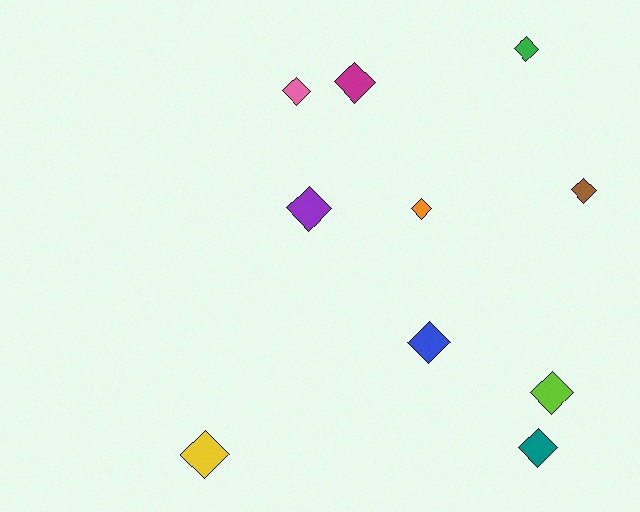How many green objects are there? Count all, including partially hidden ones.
There is 1 green object.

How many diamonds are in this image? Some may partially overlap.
There are 10 diamonds.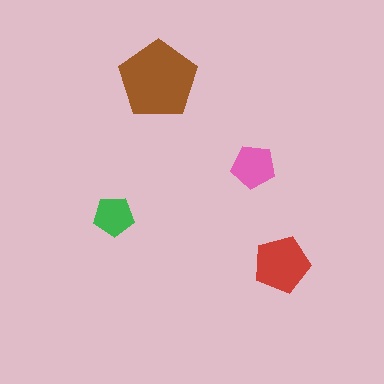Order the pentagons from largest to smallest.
the brown one, the red one, the pink one, the green one.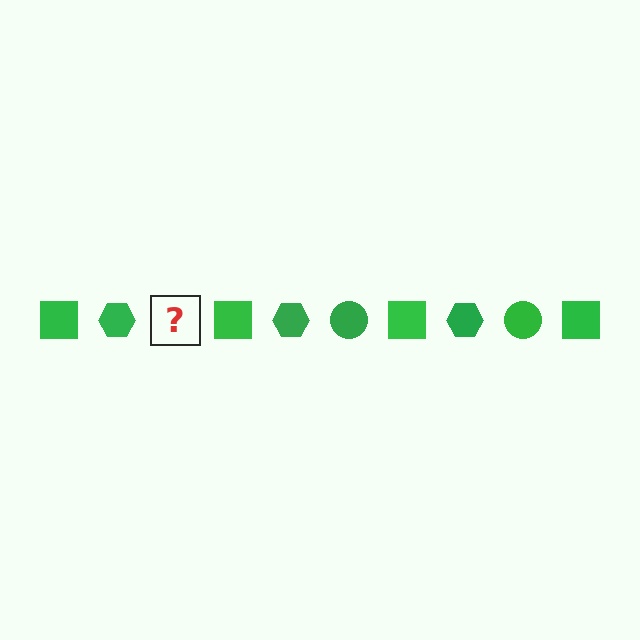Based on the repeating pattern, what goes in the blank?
The blank should be a green circle.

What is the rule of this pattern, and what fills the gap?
The rule is that the pattern cycles through square, hexagon, circle shapes in green. The gap should be filled with a green circle.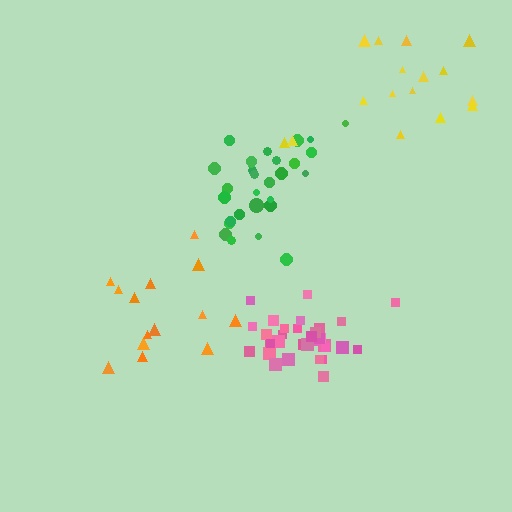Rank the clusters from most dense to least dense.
pink, green, orange, yellow.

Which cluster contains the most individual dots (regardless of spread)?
Pink (33).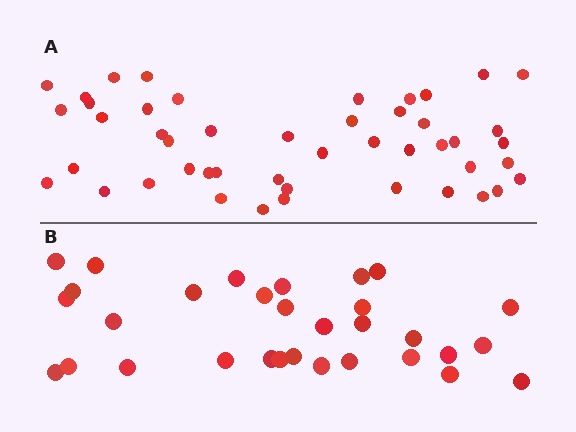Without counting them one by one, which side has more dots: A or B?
Region A (the top region) has more dots.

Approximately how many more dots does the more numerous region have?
Region A has approximately 15 more dots than region B.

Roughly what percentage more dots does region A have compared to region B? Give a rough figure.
About 50% more.